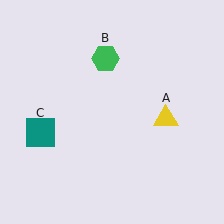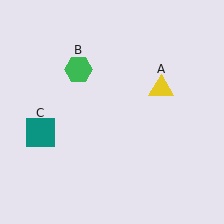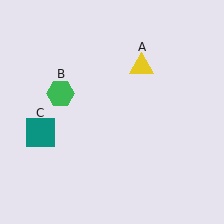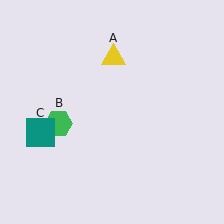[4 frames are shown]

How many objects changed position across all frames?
2 objects changed position: yellow triangle (object A), green hexagon (object B).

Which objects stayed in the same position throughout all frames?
Teal square (object C) remained stationary.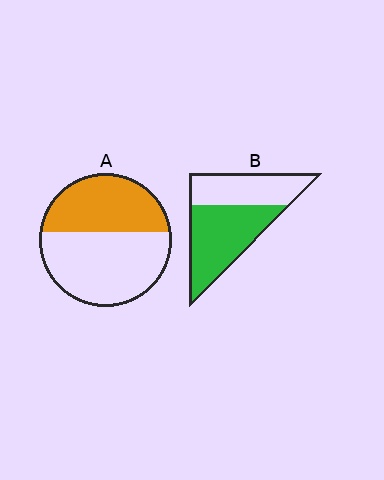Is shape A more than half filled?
No.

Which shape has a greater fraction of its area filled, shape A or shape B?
Shape B.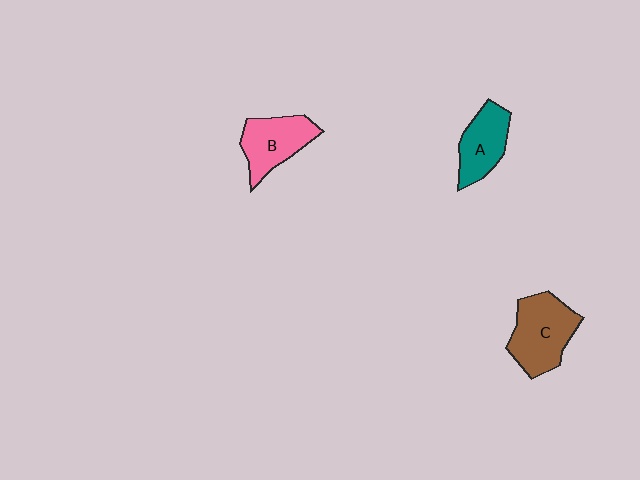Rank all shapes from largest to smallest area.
From largest to smallest: C (brown), B (pink), A (teal).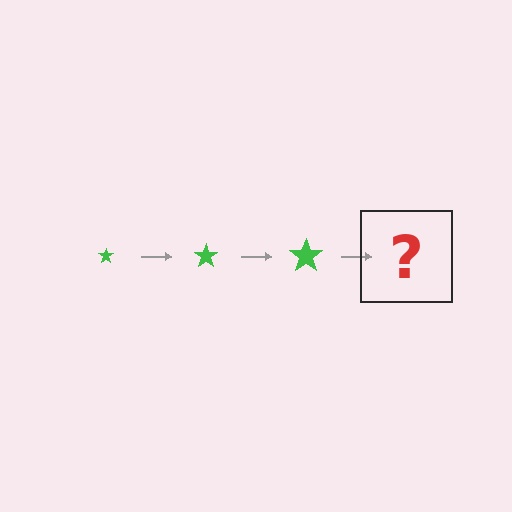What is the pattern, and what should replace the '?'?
The pattern is that the star gets progressively larger each step. The '?' should be a green star, larger than the previous one.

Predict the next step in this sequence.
The next step is a green star, larger than the previous one.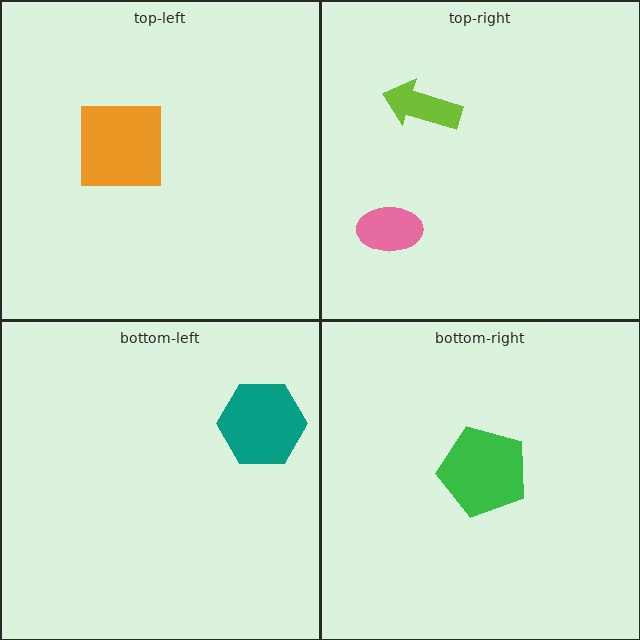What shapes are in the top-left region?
The orange square.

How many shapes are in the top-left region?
1.